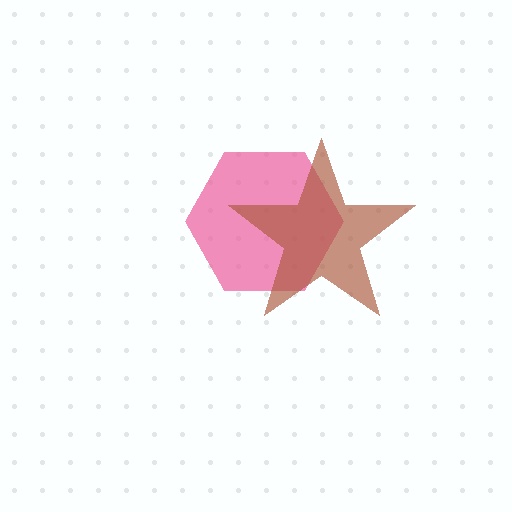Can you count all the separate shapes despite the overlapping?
Yes, there are 2 separate shapes.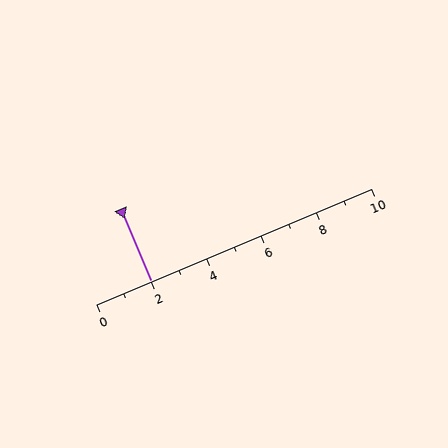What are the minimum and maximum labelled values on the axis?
The axis runs from 0 to 10.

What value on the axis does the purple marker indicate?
The marker indicates approximately 2.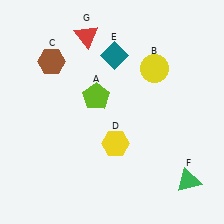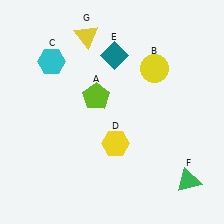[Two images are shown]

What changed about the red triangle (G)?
In Image 1, G is red. In Image 2, it changed to yellow.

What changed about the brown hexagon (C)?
In Image 1, C is brown. In Image 2, it changed to cyan.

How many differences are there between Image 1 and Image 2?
There are 2 differences between the two images.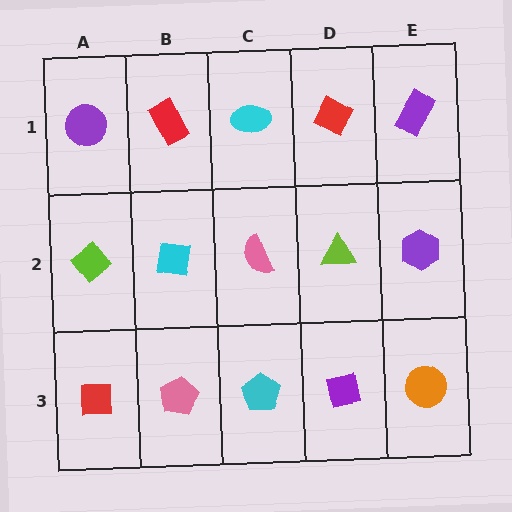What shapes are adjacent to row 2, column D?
A red diamond (row 1, column D), a purple square (row 3, column D), a pink semicircle (row 2, column C), a purple hexagon (row 2, column E).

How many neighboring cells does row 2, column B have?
4.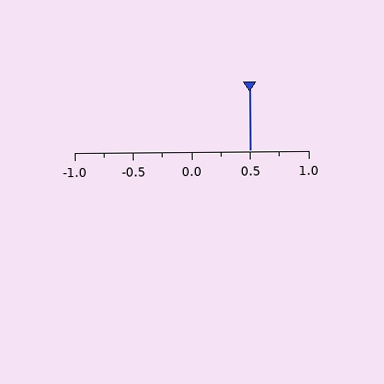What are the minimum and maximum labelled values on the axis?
The axis runs from -1.0 to 1.0.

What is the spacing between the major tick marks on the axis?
The major ticks are spaced 0.5 apart.